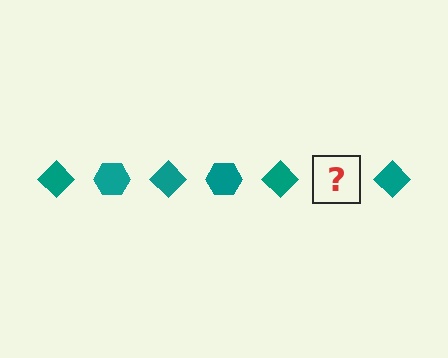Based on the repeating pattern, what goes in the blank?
The blank should be a teal hexagon.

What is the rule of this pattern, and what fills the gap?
The rule is that the pattern cycles through diamond, hexagon shapes in teal. The gap should be filled with a teal hexagon.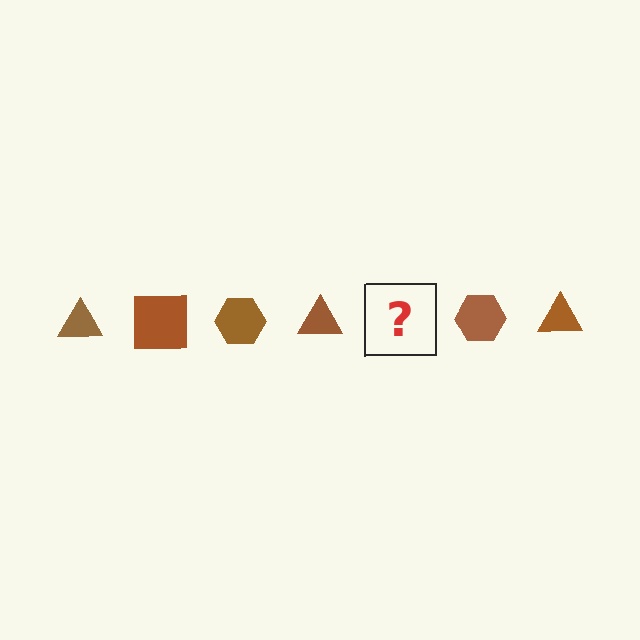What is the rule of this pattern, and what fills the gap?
The rule is that the pattern cycles through triangle, square, hexagon shapes in brown. The gap should be filled with a brown square.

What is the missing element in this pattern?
The missing element is a brown square.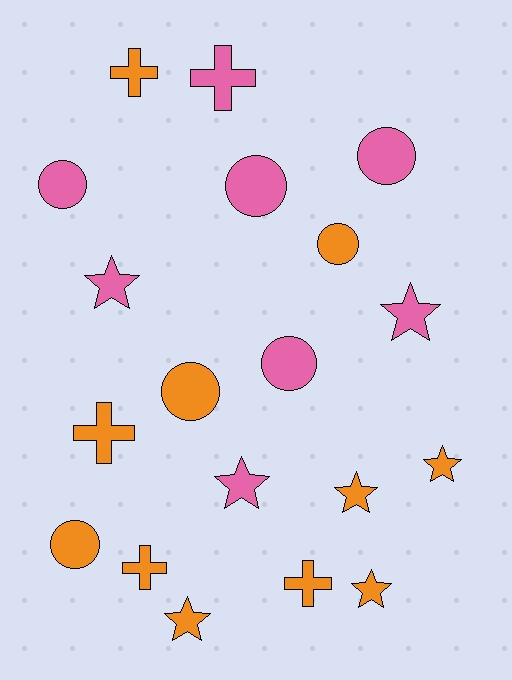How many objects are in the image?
There are 19 objects.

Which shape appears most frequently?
Circle, with 7 objects.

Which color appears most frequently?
Orange, with 11 objects.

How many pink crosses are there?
There is 1 pink cross.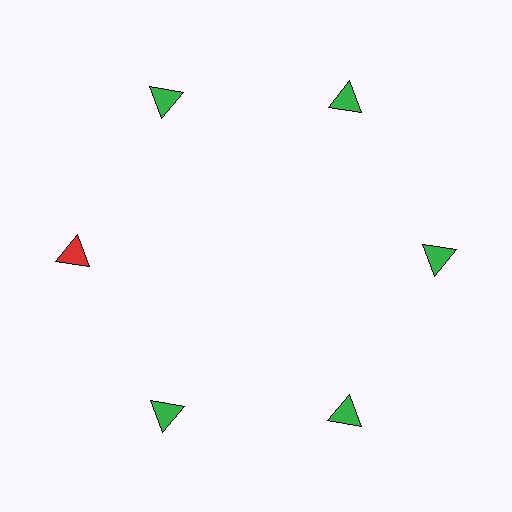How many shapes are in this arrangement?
There are 6 shapes arranged in a ring pattern.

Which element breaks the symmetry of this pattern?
The red triangle at roughly the 9 o'clock position breaks the symmetry. All other shapes are green triangles.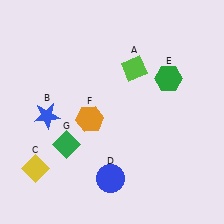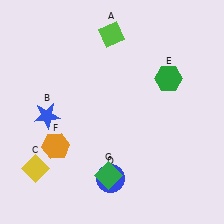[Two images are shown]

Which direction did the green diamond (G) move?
The green diamond (G) moved right.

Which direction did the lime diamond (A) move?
The lime diamond (A) moved up.